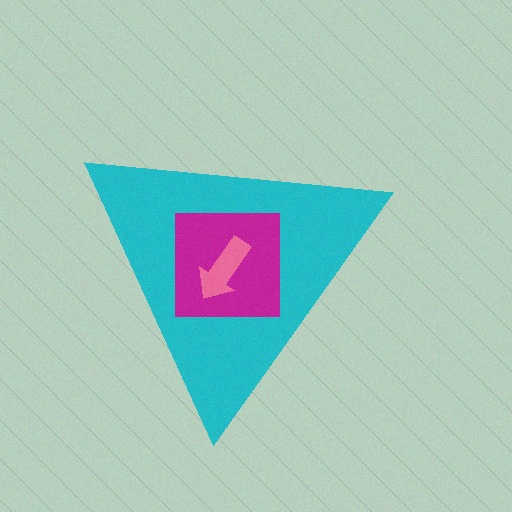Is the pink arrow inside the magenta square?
Yes.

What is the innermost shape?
The pink arrow.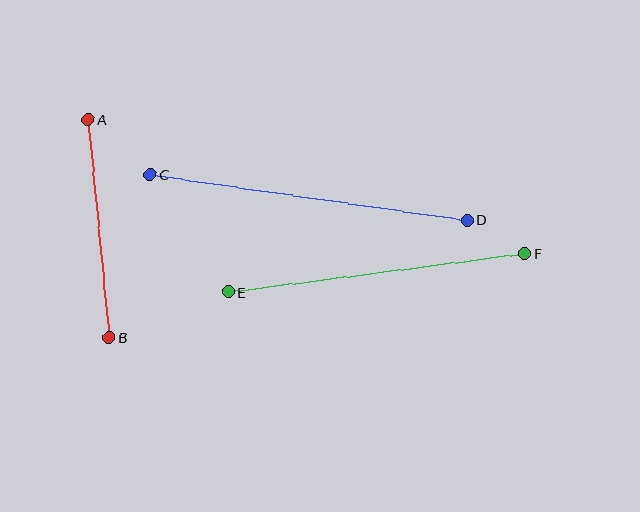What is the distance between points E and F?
The distance is approximately 299 pixels.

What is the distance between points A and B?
The distance is approximately 220 pixels.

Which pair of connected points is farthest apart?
Points C and D are farthest apart.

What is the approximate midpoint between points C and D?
The midpoint is at approximately (309, 197) pixels.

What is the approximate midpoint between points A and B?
The midpoint is at approximately (99, 229) pixels.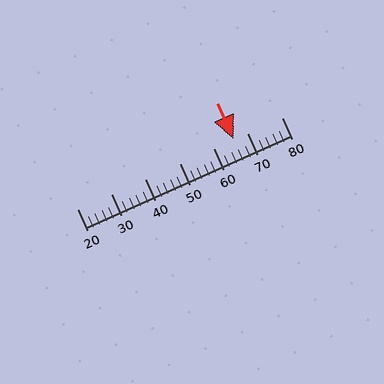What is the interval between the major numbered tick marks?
The major tick marks are spaced 10 units apart.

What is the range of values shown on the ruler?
The ruler shows values from 20 to 80.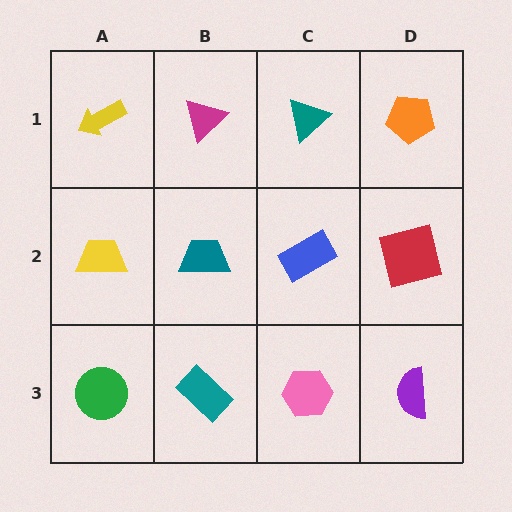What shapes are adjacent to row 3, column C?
A blue rectangle (row 2, column C), a teal rectangle (row 3, column B), a purple semicircle (row 3, column D).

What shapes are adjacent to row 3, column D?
A red square (row 2, column D), a pink hexagon (row 3, column C).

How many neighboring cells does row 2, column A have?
3.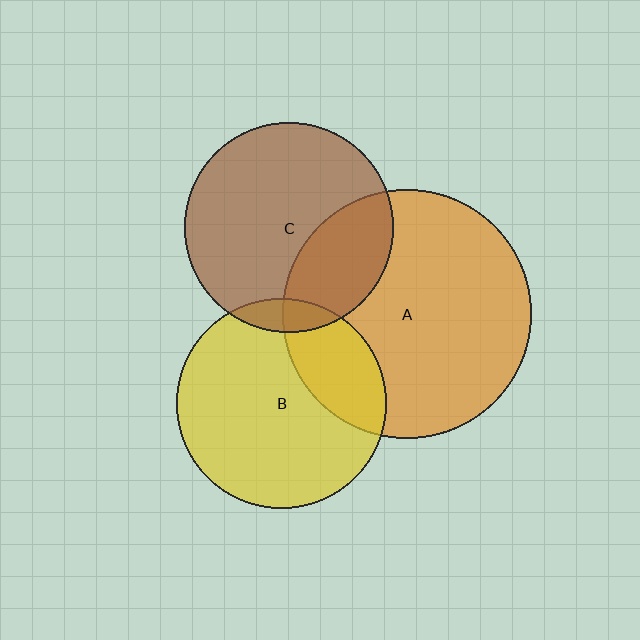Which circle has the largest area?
Circle A (orange).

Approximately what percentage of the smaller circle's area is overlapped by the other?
Approximately 30%.